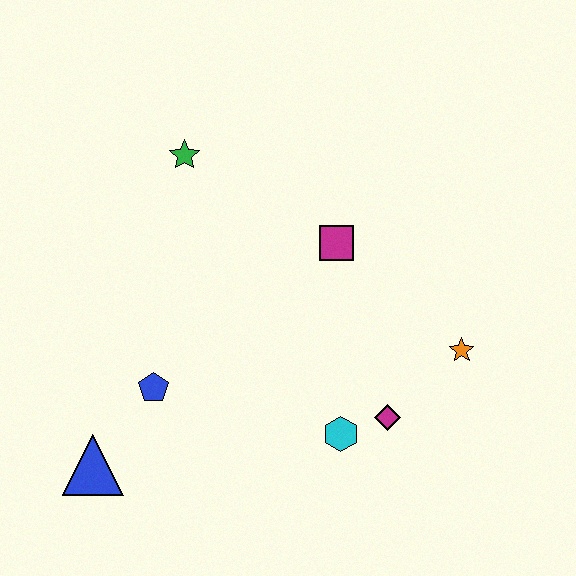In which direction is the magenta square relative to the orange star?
The magenta square is to the left of the orange star.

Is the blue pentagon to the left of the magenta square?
Yes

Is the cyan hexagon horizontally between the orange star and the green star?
Yes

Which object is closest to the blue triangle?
The blue pentagon is closest to the blue triangle.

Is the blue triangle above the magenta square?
No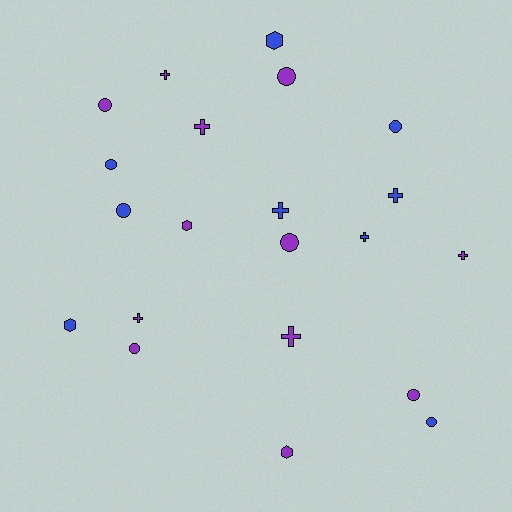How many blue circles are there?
There are 4 blue circles.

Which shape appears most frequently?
Circle, with 9 objects.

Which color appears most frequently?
Purple, with 12 objects.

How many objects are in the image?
There are 21 objects.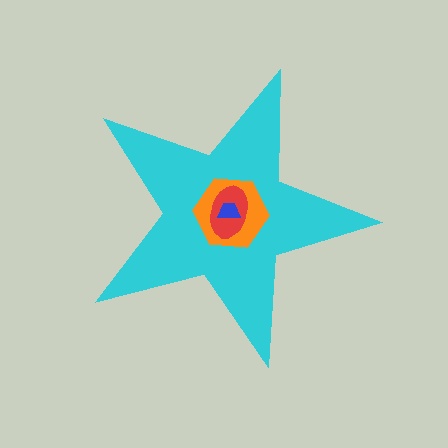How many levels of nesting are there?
4.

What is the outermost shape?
The cyan star.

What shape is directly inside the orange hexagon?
The red ellipse.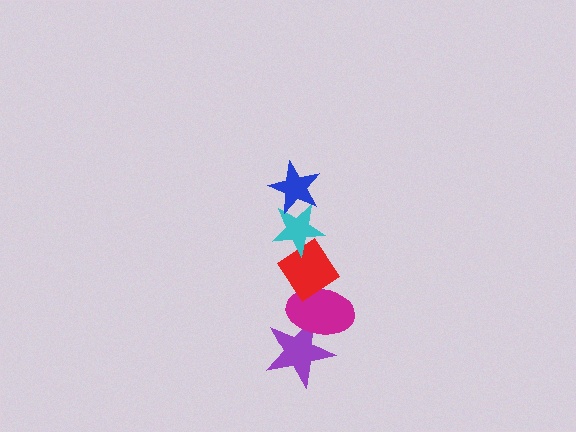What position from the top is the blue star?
The blue star is 1st from the top.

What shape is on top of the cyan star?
The blue star is on top of the cyan star.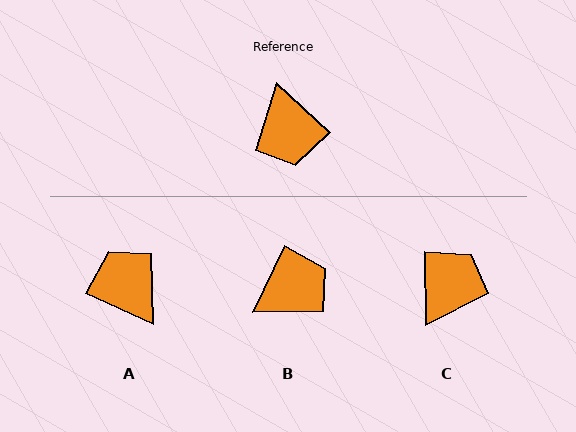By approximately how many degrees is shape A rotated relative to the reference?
Approximately 161 degrees clockwise.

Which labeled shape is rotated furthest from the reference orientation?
A, about 161 degrees away.